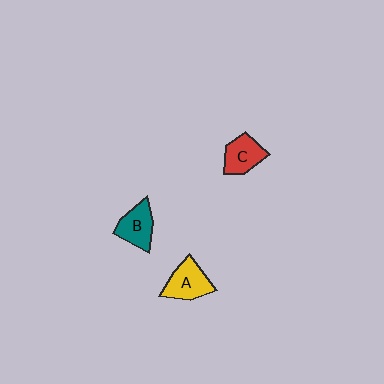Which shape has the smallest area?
Shape C (red).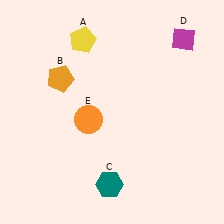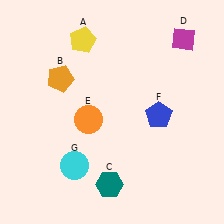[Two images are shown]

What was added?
A blue pentagon (F), a cyan circle (G) were added in Image 2.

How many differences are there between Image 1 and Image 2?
There are 2 differences between the two images.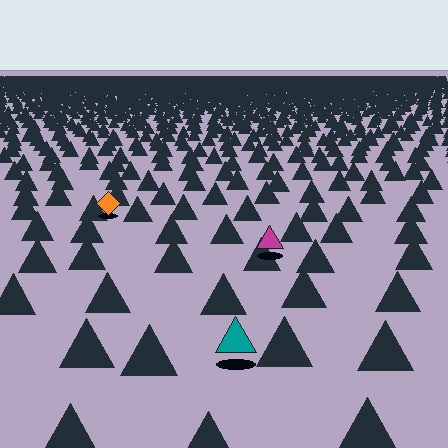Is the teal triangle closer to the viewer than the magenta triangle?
Yes. The teal triangle is closer — you can tell from the texture gradient: the ground texture is coarser near it.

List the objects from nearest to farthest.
From nearest to farthest: the teal triangle, the magenta triangle, the orange diamond.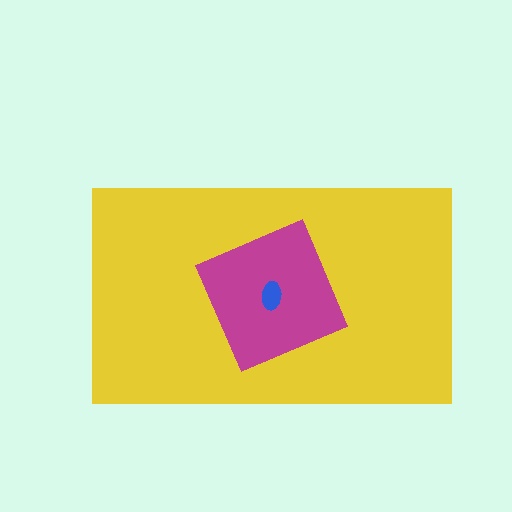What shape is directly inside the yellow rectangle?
The magenta square.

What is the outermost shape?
The yellow rectangle.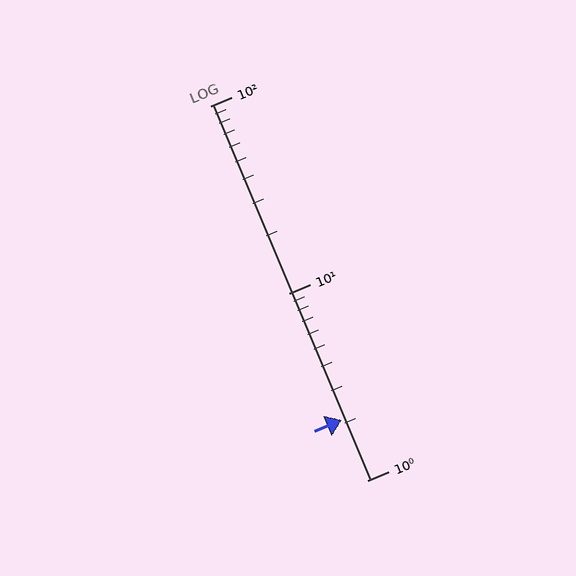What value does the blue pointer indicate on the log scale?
The pointer indicates approximately 2.1.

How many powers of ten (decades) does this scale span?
The scale spans 2 decades, from 1 to 100.